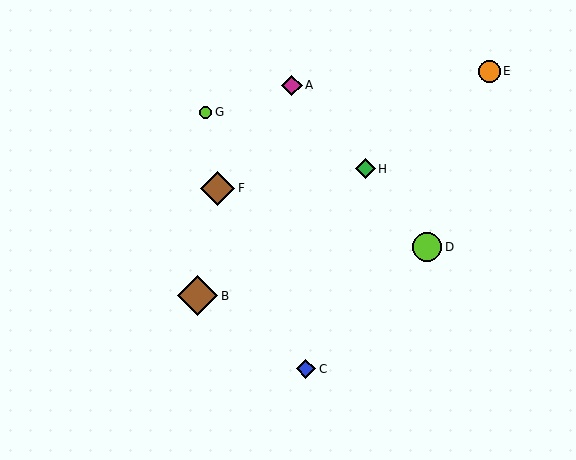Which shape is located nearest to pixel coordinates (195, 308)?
The brown diamond (labeled B) at (198, 296) is nearest to that location.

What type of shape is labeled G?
Shape G is a lime circle.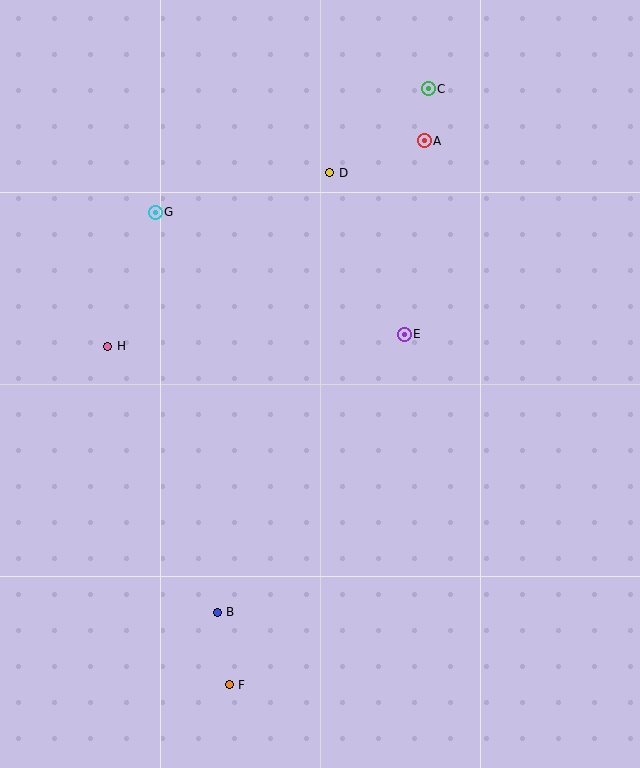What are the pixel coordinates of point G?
Point G is at (155, 212).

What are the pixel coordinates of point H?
Point H is at (108, 346).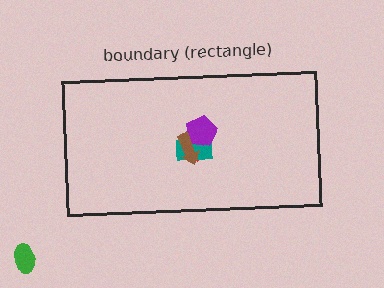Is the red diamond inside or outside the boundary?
Inside.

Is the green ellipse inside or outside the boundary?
Outside.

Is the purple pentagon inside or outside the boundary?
Inside.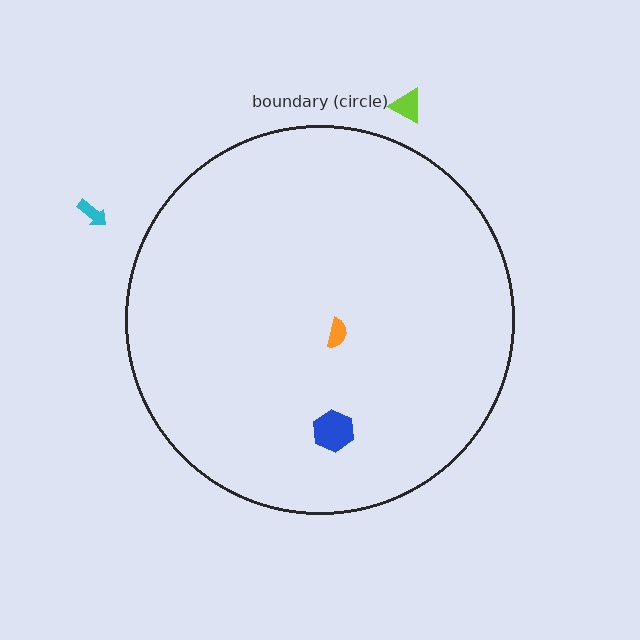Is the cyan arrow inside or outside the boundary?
Outside.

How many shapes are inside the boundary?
2 inside, 2 outside.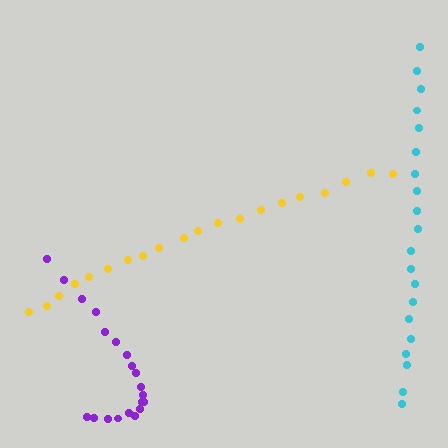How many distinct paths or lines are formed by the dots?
There are 3 distinct paths.